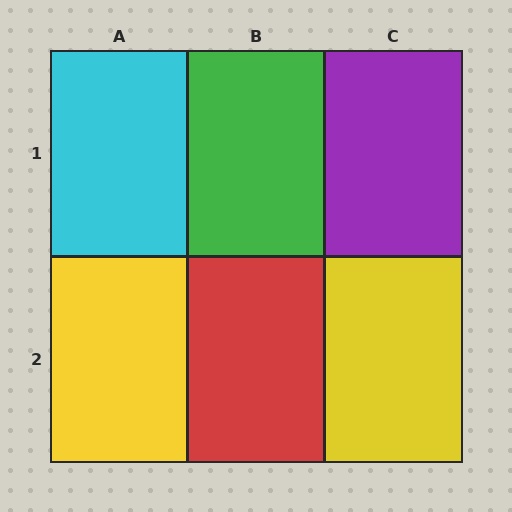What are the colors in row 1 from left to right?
Cyan, green, purple.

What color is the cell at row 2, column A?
Yellow.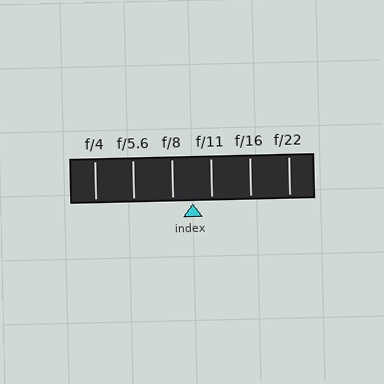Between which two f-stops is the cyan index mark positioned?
The index mark is between f/8 and f/11.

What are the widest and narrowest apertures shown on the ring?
The widest aperture shown is f/4 and the narrowest is f/22.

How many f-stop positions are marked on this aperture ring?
There are 6 f-stop positions marked.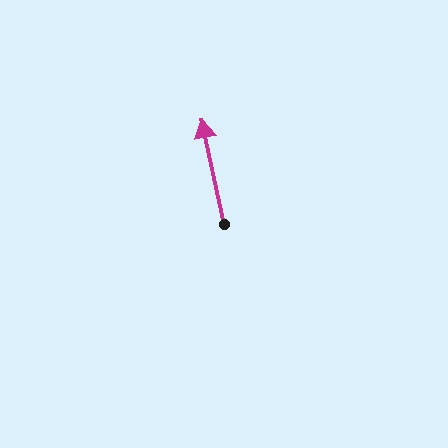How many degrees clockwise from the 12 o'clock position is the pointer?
Approximately 348 degrees.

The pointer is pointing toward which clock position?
Roughly 12 o'clock.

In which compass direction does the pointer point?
North.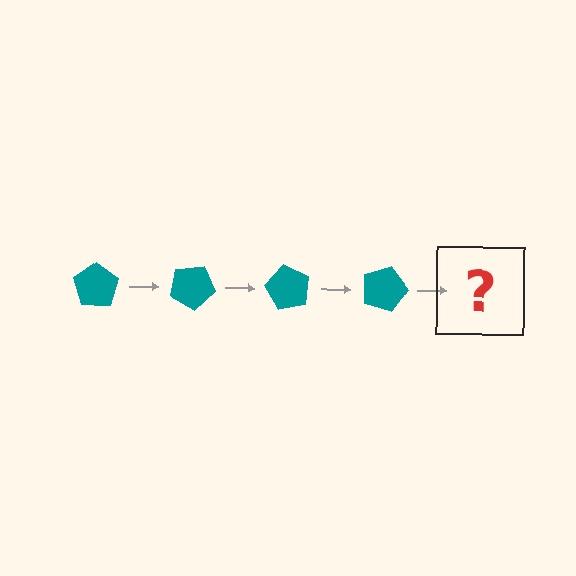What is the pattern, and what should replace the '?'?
The pattern is that the pentagon rotates 30 degrees each step. The '?' should be a teal pentagon rotated 120 degrees.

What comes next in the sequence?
The next element should be a teal pentagon rotated 120 degrees.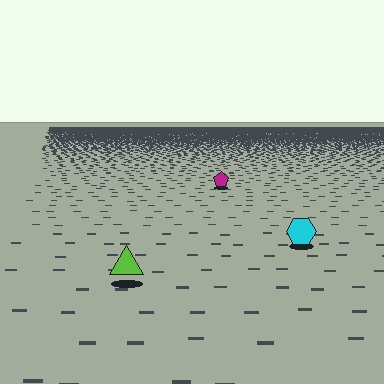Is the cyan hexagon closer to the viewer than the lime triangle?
No. The lime triangle is closer — you can tell from the texture gradient: the ground texture is coarser near it.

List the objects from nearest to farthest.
From nearest to farthest: the lime triangle, the cyan hexagon, the magenta pentagon.